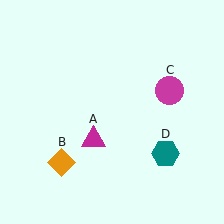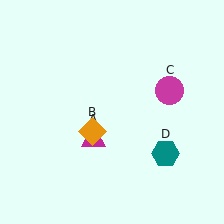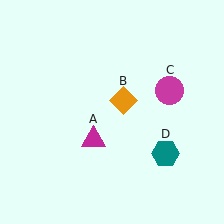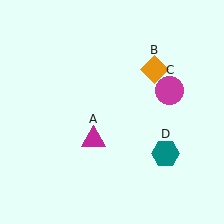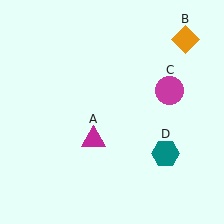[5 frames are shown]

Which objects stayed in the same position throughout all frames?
Magenta triangle (object A) and magenta circle (object C) and teal hexagon (object D) remained stationary.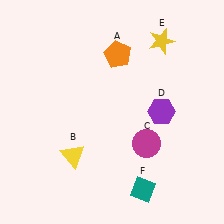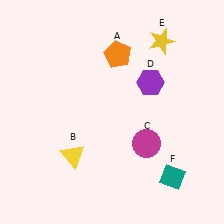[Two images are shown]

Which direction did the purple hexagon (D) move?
The purple hexagon (D) moved up.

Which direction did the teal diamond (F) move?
The teal diamond (F) moved right.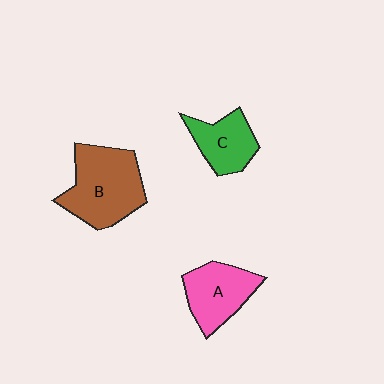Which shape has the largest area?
Shape B (brown).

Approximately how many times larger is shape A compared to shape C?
Approximately 1.2 times.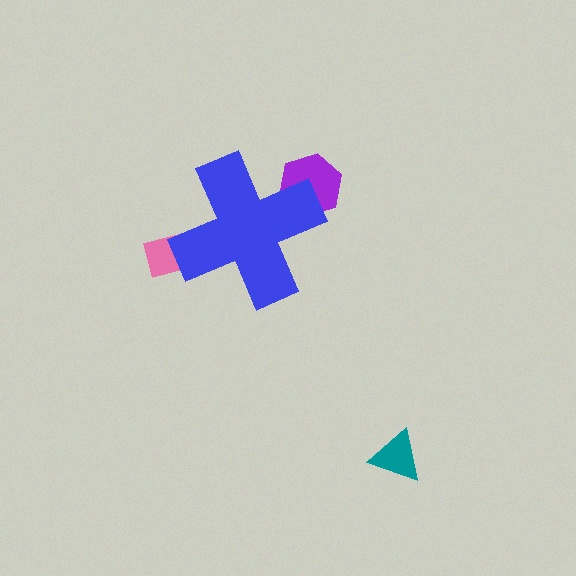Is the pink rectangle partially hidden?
Yes, the pink rectangle is partially hidden behind the blue cross.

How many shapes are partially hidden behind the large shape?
2 shapes are partially hidden.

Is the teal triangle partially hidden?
No, the teal triangle is fully visible.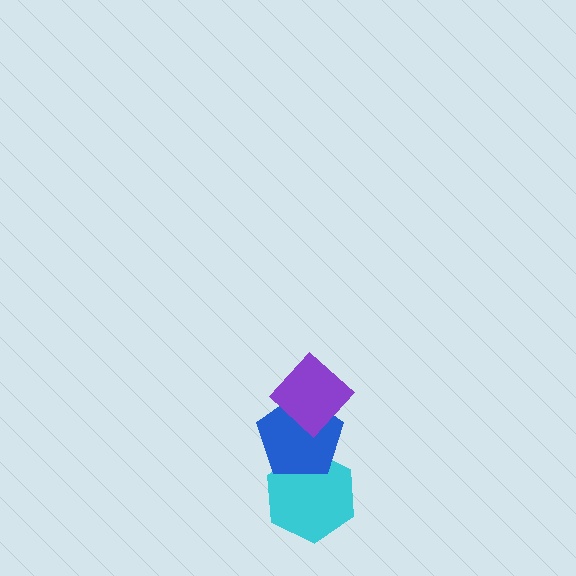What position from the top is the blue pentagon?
The blue pentagon is 2nd from the top.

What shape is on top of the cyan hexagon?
The blue pentagon is on top of the cyan hexagon.